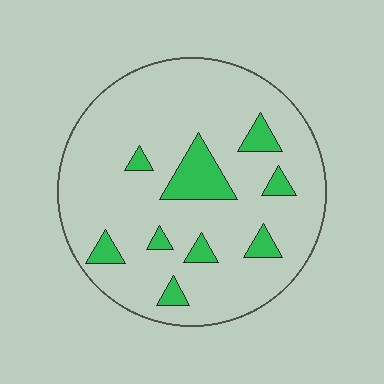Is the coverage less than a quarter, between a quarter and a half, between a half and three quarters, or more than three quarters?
Less than a quarter.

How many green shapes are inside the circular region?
9.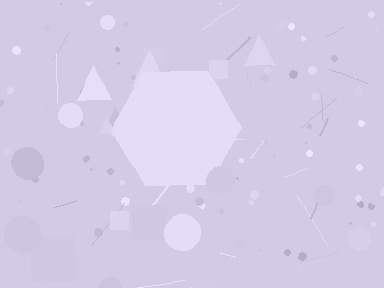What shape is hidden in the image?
A hexagon is hidden in the image.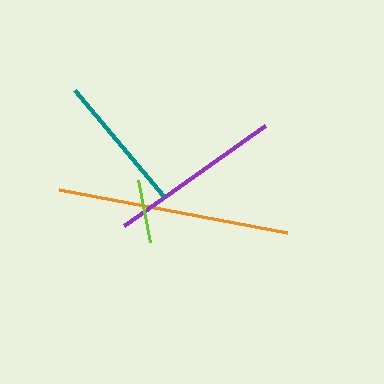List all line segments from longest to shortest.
From longest to shortest: orange, purple, teal, lime.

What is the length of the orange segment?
The orange segment is approximately 232 pixels long.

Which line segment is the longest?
The orange line is the longest at approximately 232 pixels.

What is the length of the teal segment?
The teal segment is approximately 138 pixels long.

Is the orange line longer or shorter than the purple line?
The orange line is longer than the purple line.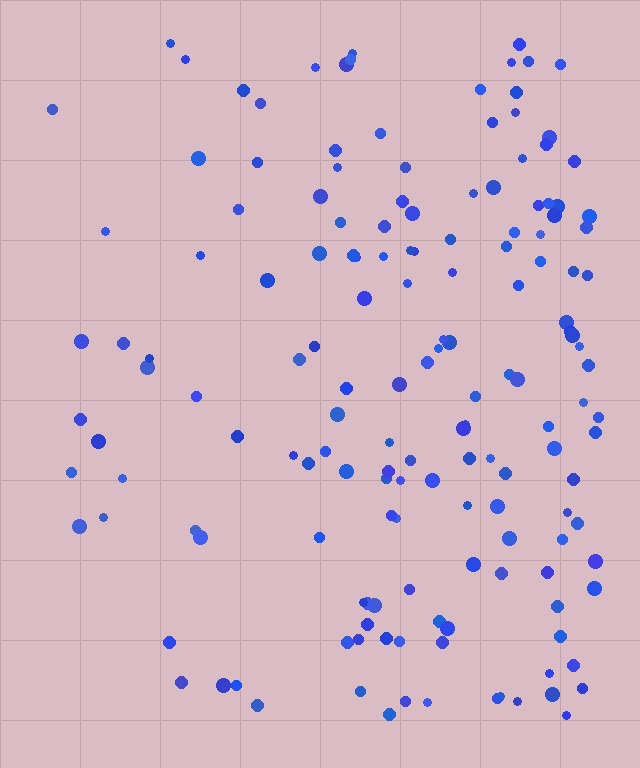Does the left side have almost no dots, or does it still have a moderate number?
Still a moderate number, just noticeably fewer than the right.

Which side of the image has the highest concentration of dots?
The right.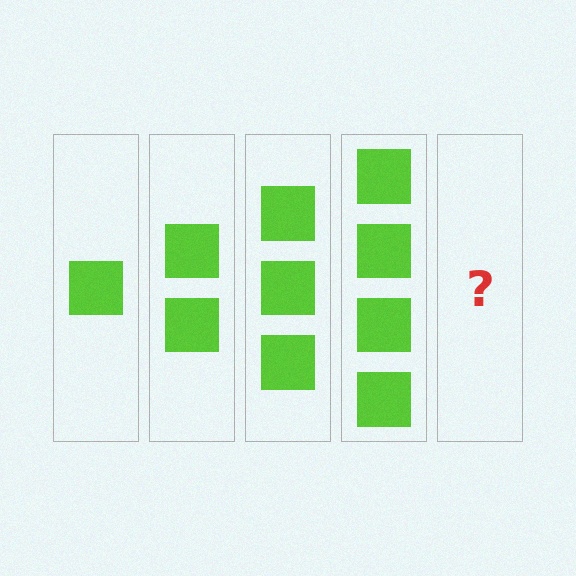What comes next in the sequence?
The next element should be 5 squares.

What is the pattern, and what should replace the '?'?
The pattern is that each step adds one more square. The '?' should be 5 squares.